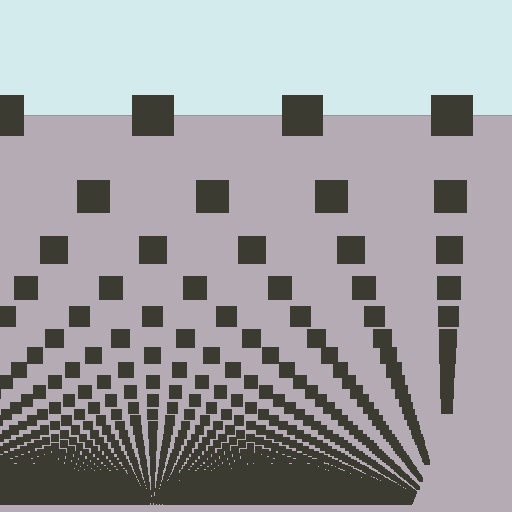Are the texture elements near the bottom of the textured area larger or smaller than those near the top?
Smaller. The gradient is inverted — elements near the bottom are smaller and denser.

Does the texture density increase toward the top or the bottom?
Density increases toward the bottom.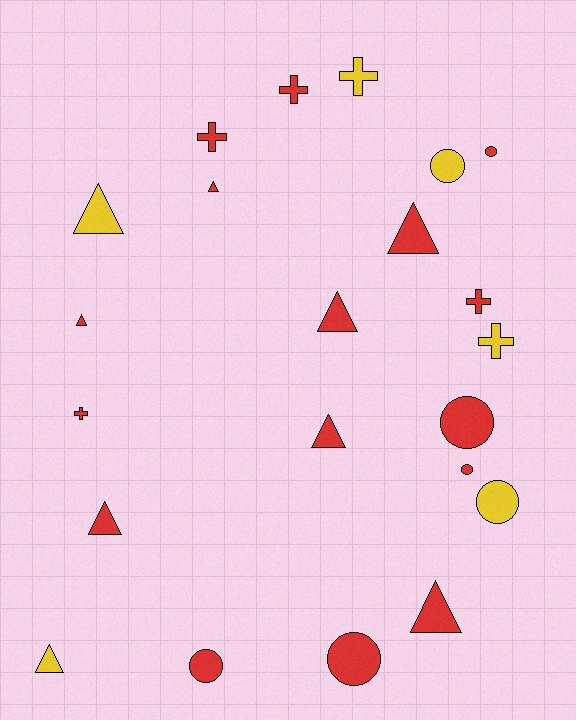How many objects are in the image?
There are 22 objects.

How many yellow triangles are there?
There are 2 yellow triangles.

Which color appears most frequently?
Red, with 16 objects.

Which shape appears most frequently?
Triangle, with 9 objects.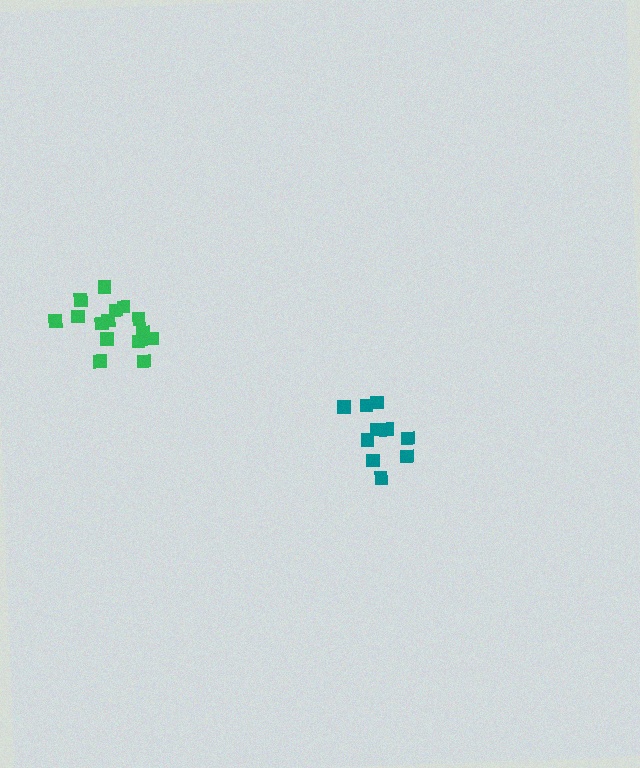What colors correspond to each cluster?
The clusters are colored: teal, green.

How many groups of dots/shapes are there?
There are 2 groups.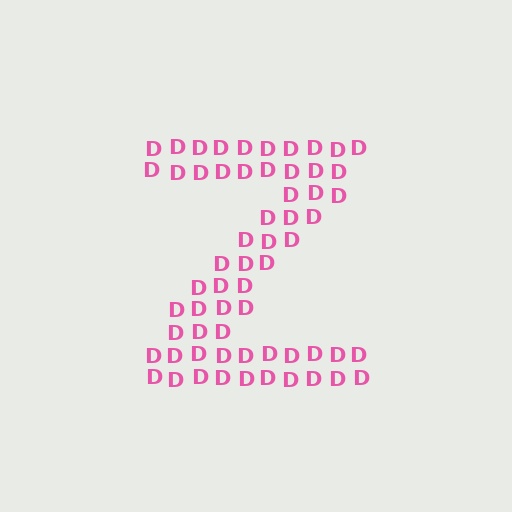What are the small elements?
The small elements are letter D's.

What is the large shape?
The large shape is the letter Z.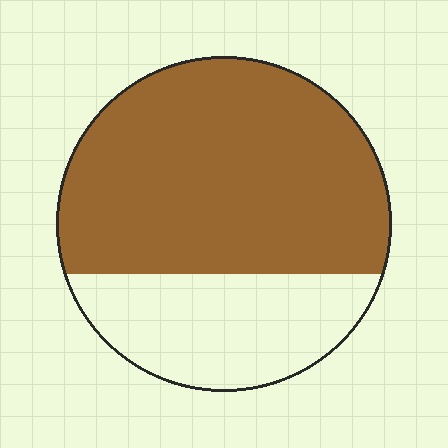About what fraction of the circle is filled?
About two thirds (2/3).